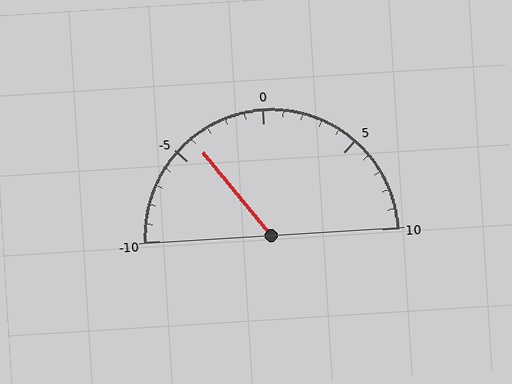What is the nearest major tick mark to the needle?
The nearest major tick mark is -5.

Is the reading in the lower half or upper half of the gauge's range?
The reading is in the lower half of the range (-10 to 10).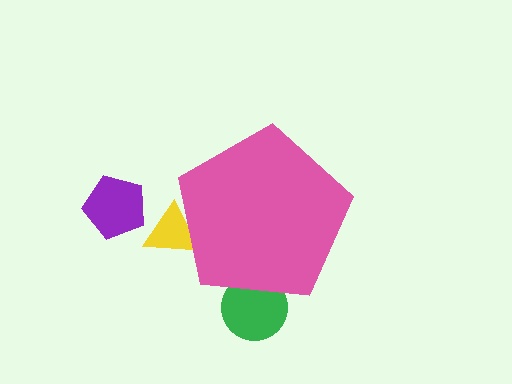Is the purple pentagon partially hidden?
No, the purple pentagon is fully visible.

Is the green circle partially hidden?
Yes, the green circle is partially hidden behind the pink pentagon.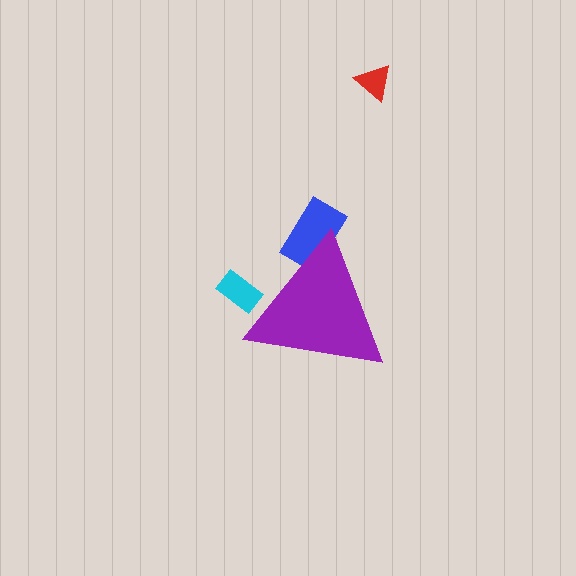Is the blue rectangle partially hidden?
Yes, the blue rectangle is partially hidden behind the purple triangle.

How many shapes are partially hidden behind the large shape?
2 shapes are partially hidden.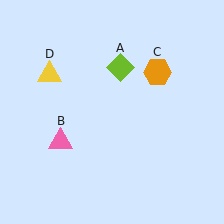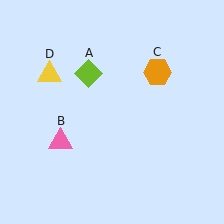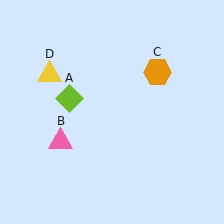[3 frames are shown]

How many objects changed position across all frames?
1 object changed position: lime diamond (object A).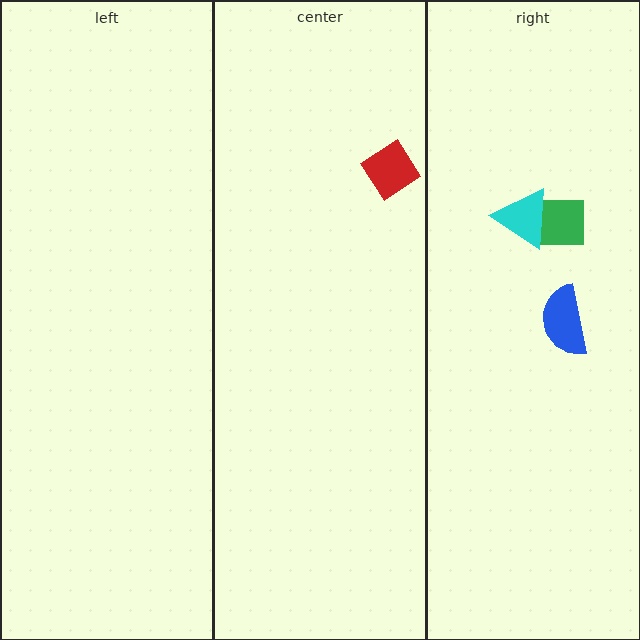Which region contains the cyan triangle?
The right region.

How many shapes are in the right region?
3.